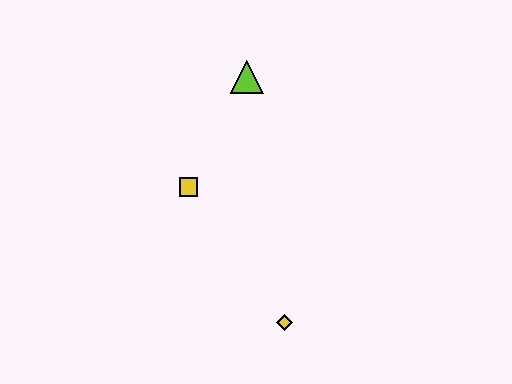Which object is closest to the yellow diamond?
The yellow square is closest to the yellow diamond.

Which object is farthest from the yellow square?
The yellow diamond is farthest from the yellow square.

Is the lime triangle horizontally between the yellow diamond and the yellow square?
Yes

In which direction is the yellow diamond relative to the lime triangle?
The yellow diamond is below the lime triangle.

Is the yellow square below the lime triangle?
Yes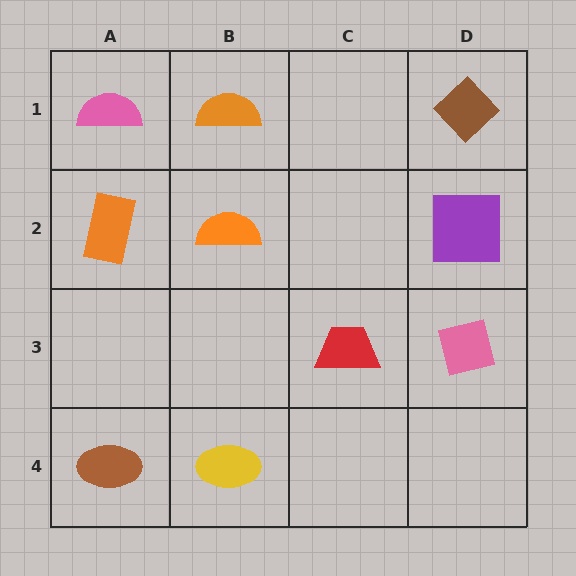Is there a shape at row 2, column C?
No, that cell is empty.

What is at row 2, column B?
An orange semicircle.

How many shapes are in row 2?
3 shapes.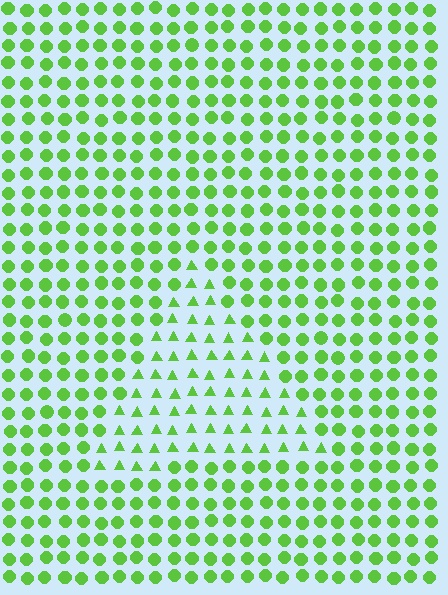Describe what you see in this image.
The image is filled with small lime elements arranged in a uniform grid. A triangle-shaped region contains triangles, while the surrounding area contains circles. The boundary is defined purely by the change in element shape.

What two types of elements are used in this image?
The image uses triangles inside the triangle region and circles outside it.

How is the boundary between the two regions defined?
The boundary is defined by a change in element shape: triangles inside vs. circles outside. All elements share the same color and spacing.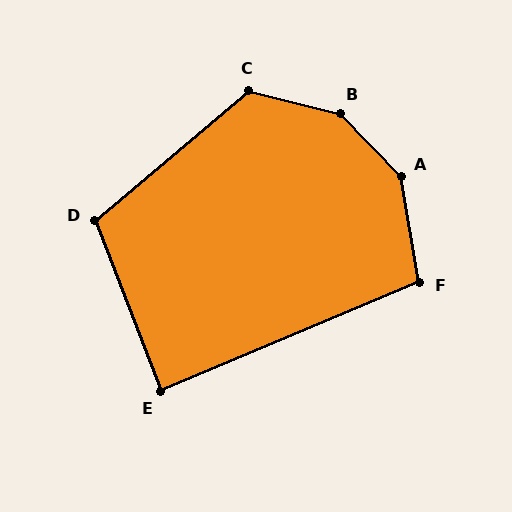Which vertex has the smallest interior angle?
E, at approximately 88 degrees.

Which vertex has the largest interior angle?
B, at approximately 148 degrees.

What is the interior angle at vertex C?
Approximately 126 degrees (obtuse).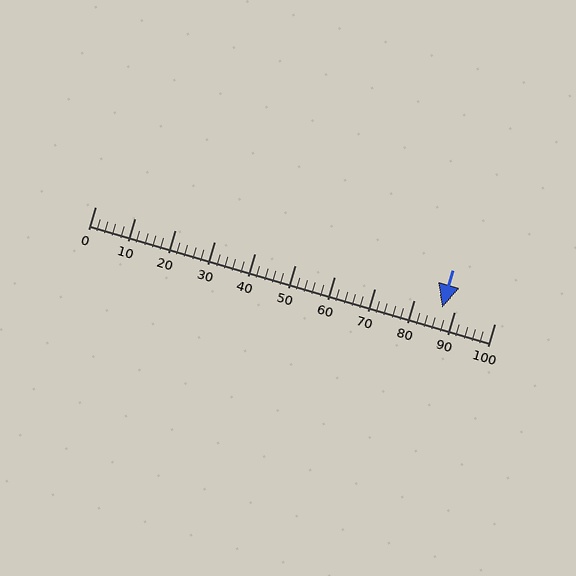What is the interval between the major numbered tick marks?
The major tick marks are spaced 10 units apart.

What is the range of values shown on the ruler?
The ruler shows values from 0 to 100.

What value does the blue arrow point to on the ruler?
The blue arrow points to approximately 87.